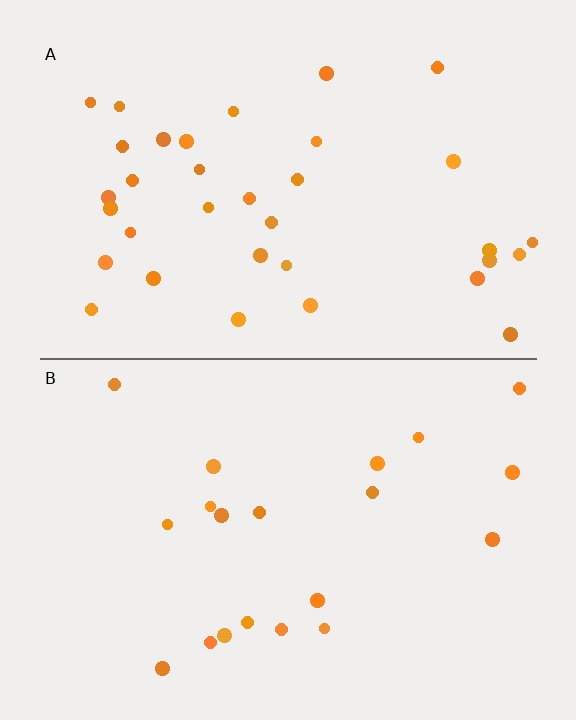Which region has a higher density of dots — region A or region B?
A (the top).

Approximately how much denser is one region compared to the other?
Approximately 1.7× — region A over region B.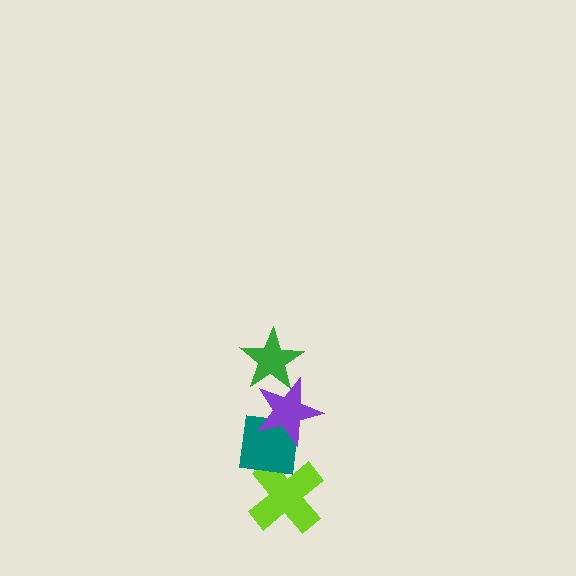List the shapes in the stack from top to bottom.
From top to bottom: the green star, the purple star, the teal square, the lime cross.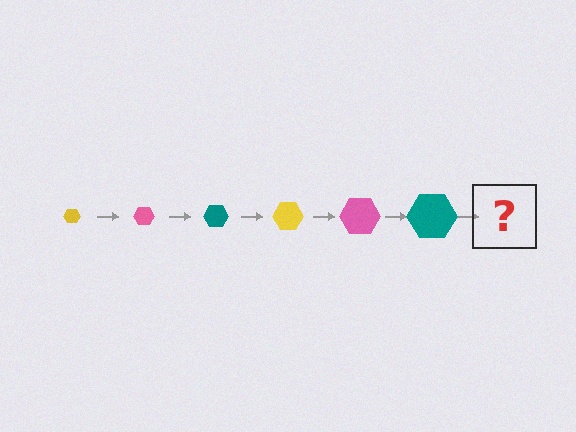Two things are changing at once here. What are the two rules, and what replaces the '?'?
The two rules are that the hexagon grows larger each step and the color cycles through yellow, pink, and teal. The '?' should be a yellow hexagon, larger than the previous one.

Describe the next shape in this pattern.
It should be a yellow hexagon, larger than the previous one.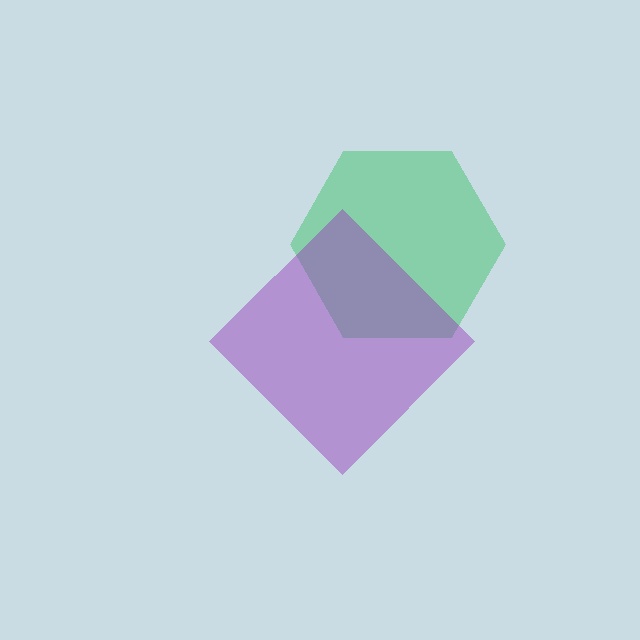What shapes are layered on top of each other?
The layered shapes are: a green hexagon, a purple diamond.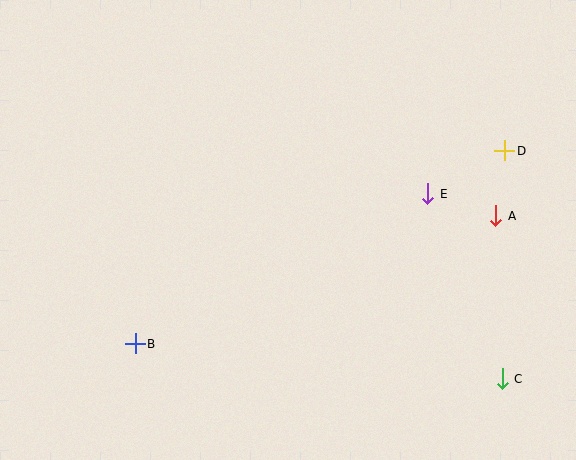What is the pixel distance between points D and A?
The distance between D and A is 66 pixels.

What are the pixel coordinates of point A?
Point A is at (496, 216).